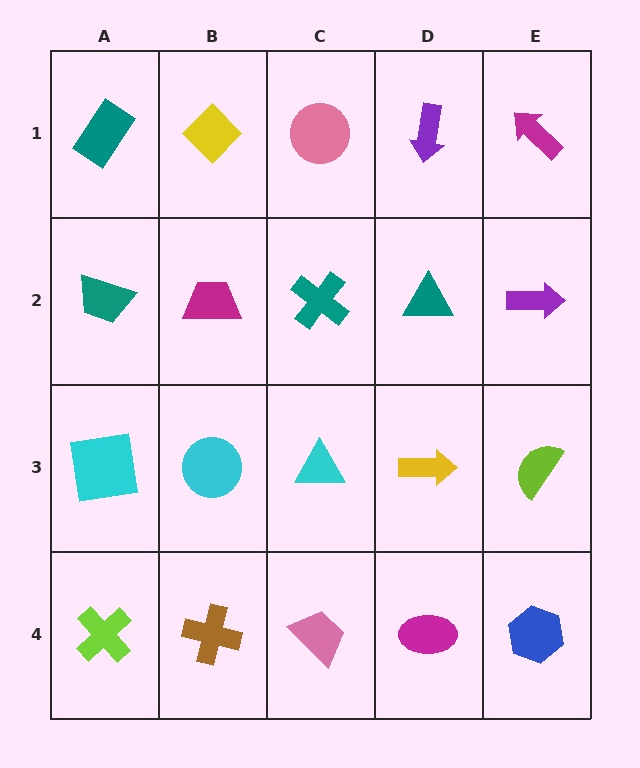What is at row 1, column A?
A teal rectangle.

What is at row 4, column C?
A pink trapezoid.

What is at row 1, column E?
A magenta arrow.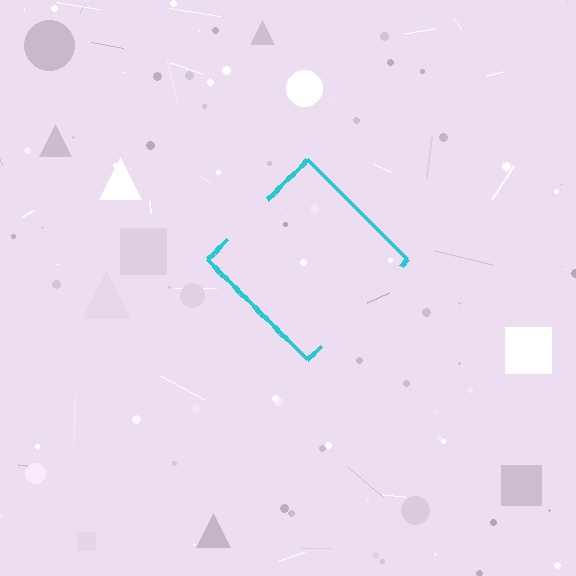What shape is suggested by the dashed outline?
The dashed outline suggests a diamond.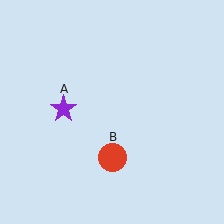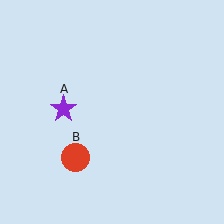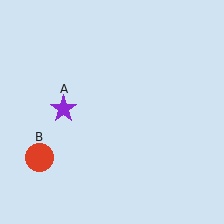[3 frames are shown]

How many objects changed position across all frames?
1 object changed position: red circle (object B).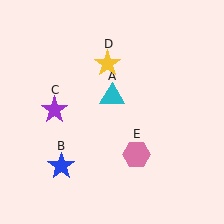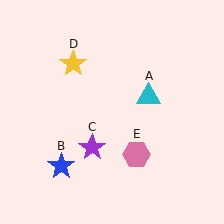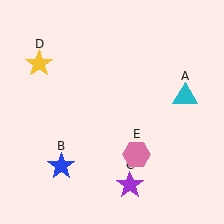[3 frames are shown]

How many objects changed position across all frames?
3 objects changed position: cyan triangle (object A), purple star (object C), yellow star (object D).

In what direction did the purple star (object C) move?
The purple star (object C) moved down and to the right.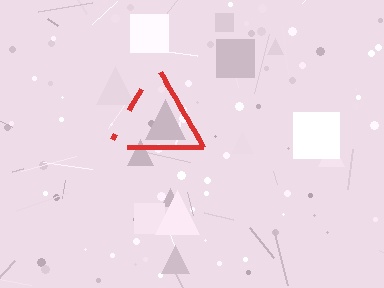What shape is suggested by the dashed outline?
The dashed outline suggests a triangle.